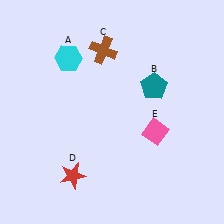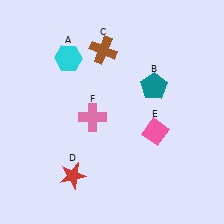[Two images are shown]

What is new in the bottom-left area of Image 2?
A pink cross (F) was added in the bottom-left area of Image 2.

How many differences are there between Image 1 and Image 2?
There is 1 difference between the two images.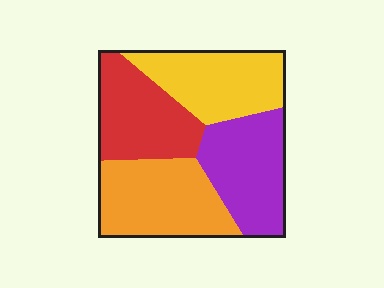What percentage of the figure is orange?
Orange covers 27% of the figure.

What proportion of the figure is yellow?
Yellow takes up about one quarter (1/4) of the figure.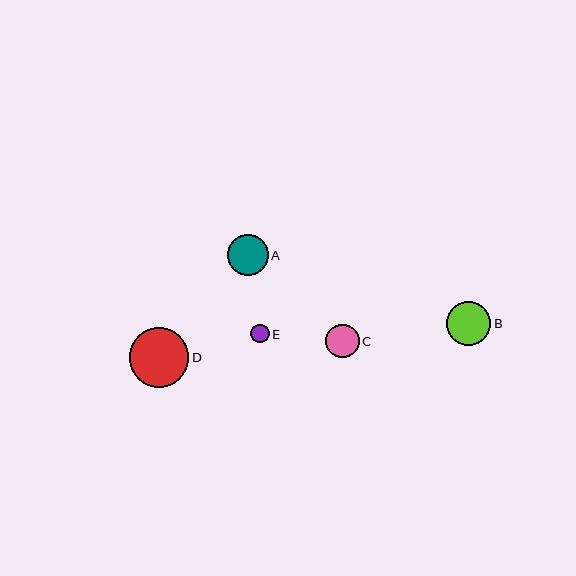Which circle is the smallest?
Circle E is the smallest with a size of approximately 19 pixels.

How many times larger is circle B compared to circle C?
Circle B is approximately 1.3 times the size of circle C.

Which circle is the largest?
Circle D is the largest with a size of approximately 59 pixels.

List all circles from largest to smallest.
From largest to smallest: D, B, A, C, E.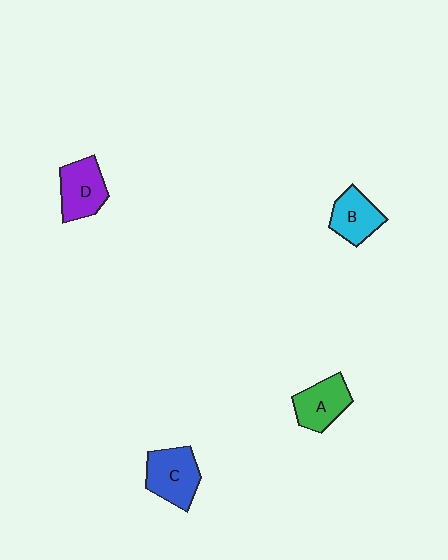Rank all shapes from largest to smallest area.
From largest to smallest: C (blue), D (purple), A (green), B (cyan).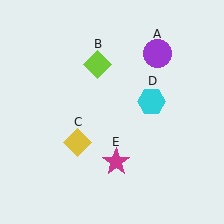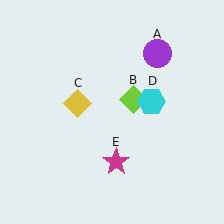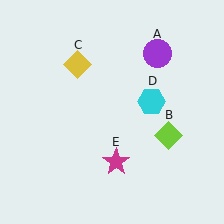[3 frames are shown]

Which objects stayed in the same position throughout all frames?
Purple circle (object A) and cyan hexagon (object D) and magenta star (object E) remained stationary.